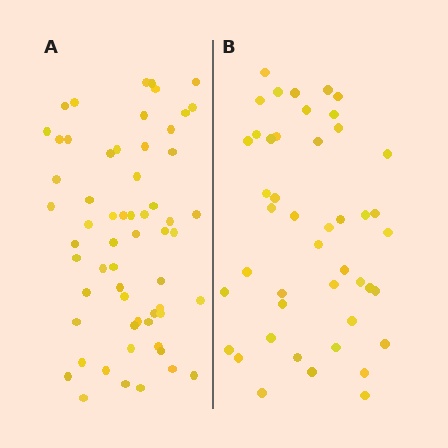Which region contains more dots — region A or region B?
Region A (the left region) has more dots.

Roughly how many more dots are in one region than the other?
Region A has approximately 15 more dots than region B.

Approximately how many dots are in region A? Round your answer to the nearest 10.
About 60 dots.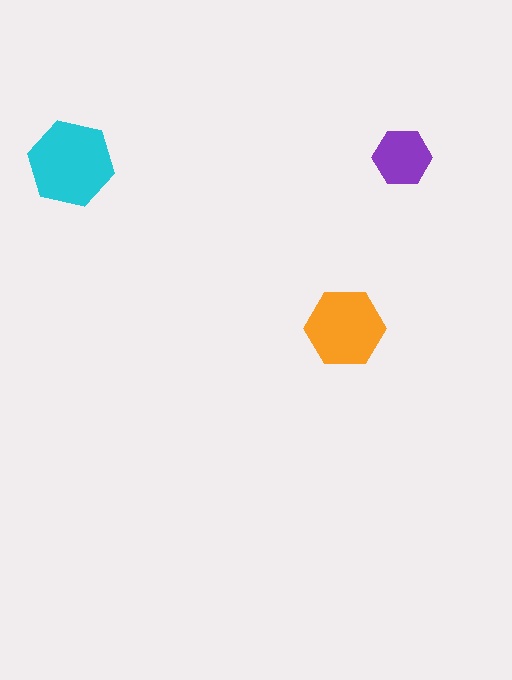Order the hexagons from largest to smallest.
the cyan one, the orange one, the purple one.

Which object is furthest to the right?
The purple hexagon is rightmost.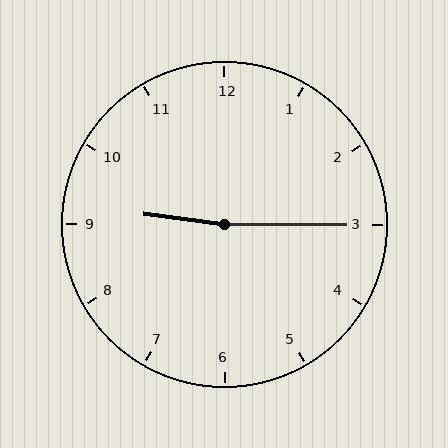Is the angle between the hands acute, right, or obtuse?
It is obtuse.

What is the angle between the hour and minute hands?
Approximately 172 degrees.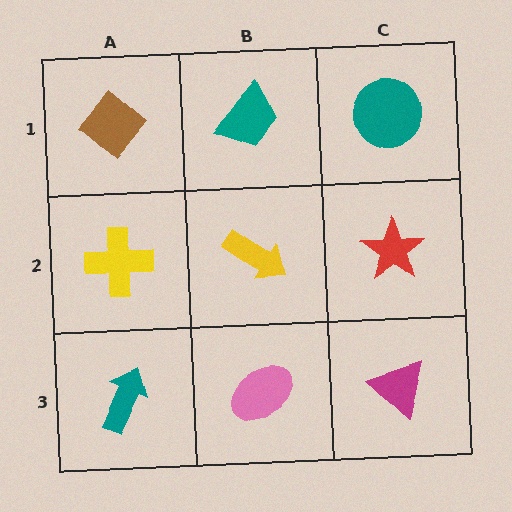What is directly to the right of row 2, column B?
A red star.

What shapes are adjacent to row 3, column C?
A red star (row 2, column C), a pink ellipse (row 3, column B).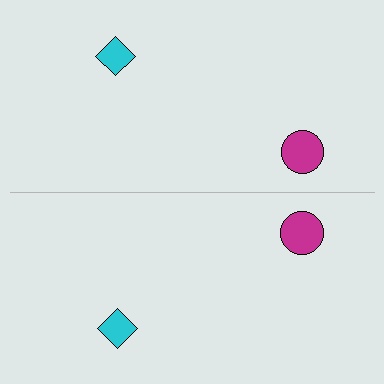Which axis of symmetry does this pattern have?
The pattern has a horizontal axis of symmetry running through the center of the image.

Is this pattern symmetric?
Yes, this pattern has bilateral (reflection) symmetry.